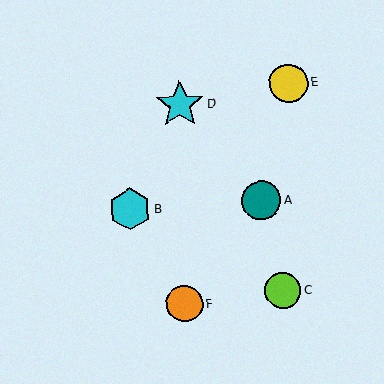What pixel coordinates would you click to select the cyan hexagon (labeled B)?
Click at (130, 209) to select the cyan hexagon B.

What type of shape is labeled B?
Shape B is a cyan hexagon.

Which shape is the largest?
The cyan star (labeled D) is the largest.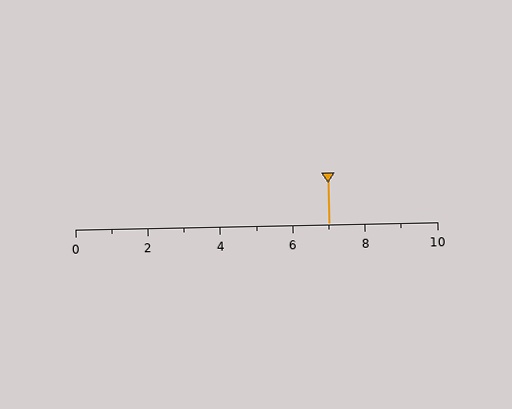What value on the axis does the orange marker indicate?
The marker indicates approximately 7.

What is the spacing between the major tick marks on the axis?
The major ticks are spaced 2 apart.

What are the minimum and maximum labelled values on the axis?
The axis runs from 0 to 10.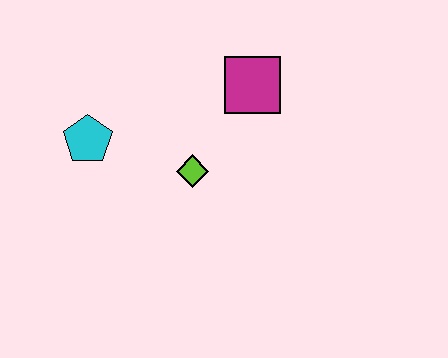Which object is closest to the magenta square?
The lime diamond is closest to the magenta square.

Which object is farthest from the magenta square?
The cyan pentagon is farthest from the magenta square.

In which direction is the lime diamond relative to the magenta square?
The lime diamond is below the magenta square.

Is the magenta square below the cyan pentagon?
No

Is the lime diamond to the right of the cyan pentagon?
Yes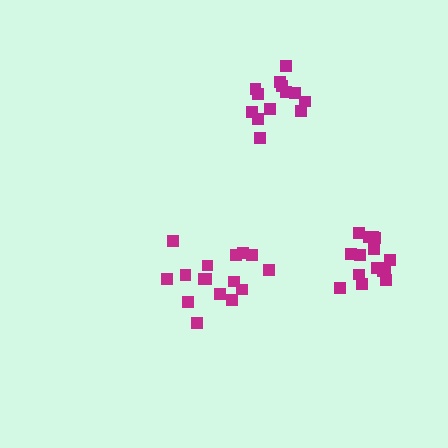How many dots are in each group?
Group 1: 13 dots, Group 2: 16 dots, Group 3: 15 dots (44 total).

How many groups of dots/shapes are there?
There are 3 groups.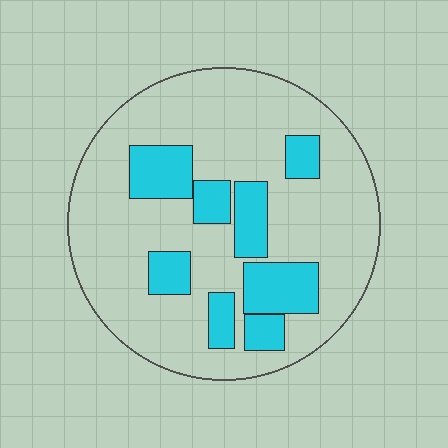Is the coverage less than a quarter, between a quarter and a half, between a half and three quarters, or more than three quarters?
Less than a quarter.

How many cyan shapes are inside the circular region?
8.